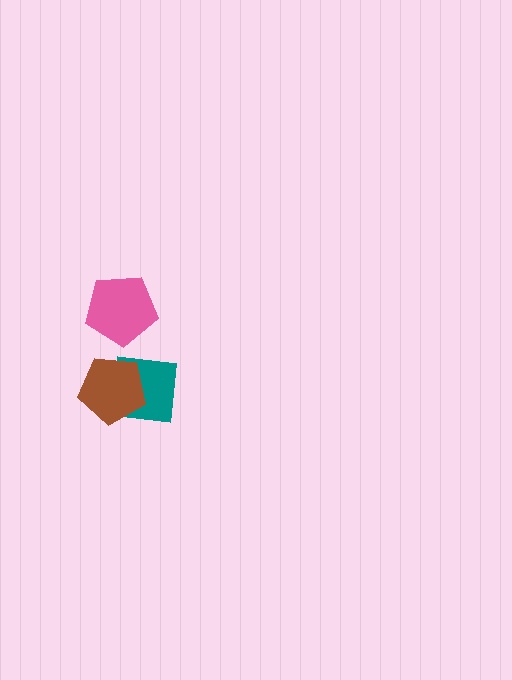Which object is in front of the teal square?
The brown pentagon is in front of the teal square.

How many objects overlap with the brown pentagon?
1 object overlaps with the brown pentagon.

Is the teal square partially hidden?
Yes, it is partially covered by another shape.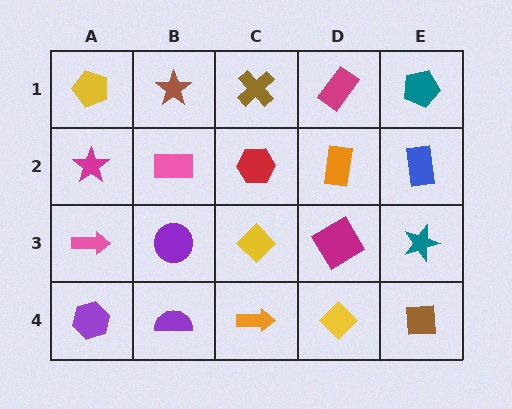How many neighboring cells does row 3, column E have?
3.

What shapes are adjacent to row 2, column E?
A teal pentagon (row 1, column E), a teal star (row 3, column E), an orange rectangle (row 2, column D).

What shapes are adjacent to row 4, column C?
A yellow diamond (row 3, column C), a purple semicircle (row 4, column B), a yellow diamond (row 4, column D).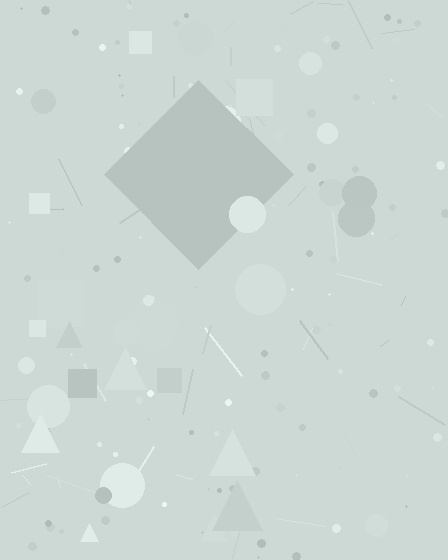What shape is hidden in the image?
A diamond is hidden in the image.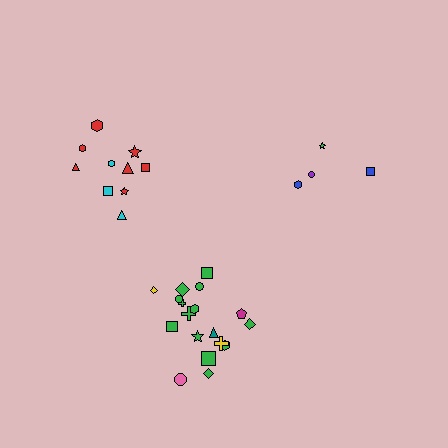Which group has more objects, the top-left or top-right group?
The top-left group.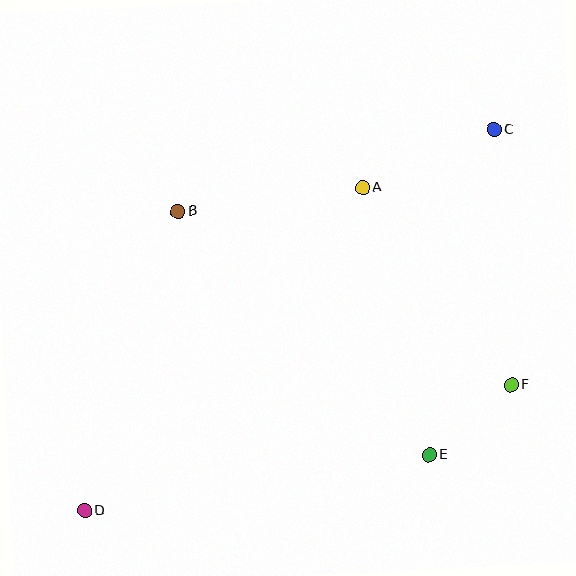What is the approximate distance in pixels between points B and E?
The distance between B and E is approximately 350 pixels.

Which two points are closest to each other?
Points E and F are closest to each other.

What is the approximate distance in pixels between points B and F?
The distance between B and F is approximately 375 pixels.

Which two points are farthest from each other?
Points C and D are farthest from each other.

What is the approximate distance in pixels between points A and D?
The distance between A and D is approximately 426 pixels.